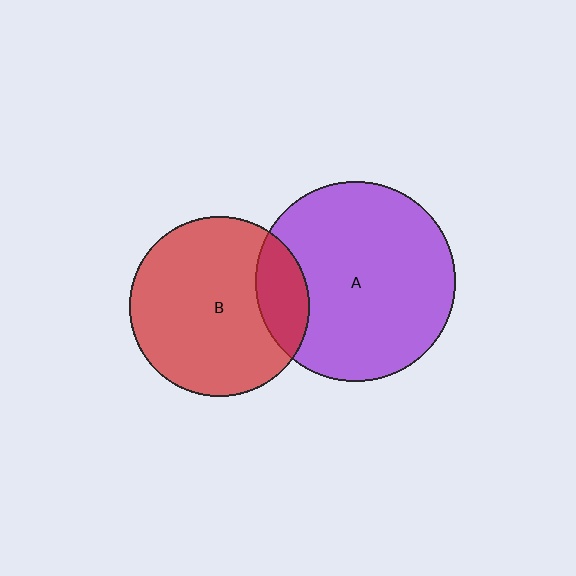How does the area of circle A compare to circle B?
Approximately 1.2 times.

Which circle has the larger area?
Circle A (purple).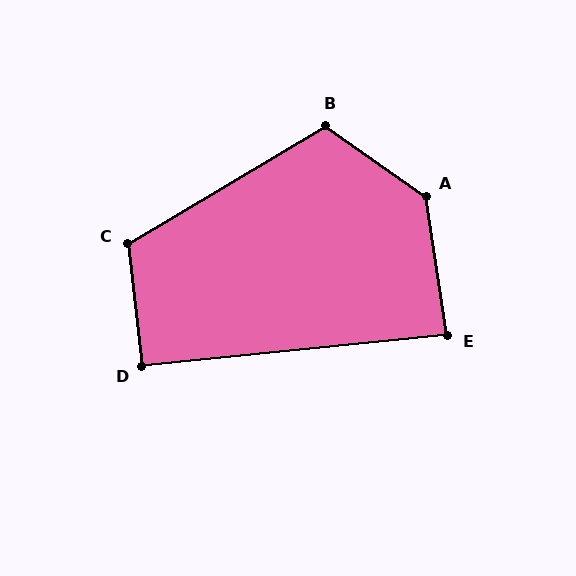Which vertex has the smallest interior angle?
E, at approximately 87 degrees.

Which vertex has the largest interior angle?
A, at approximately 133 degrees.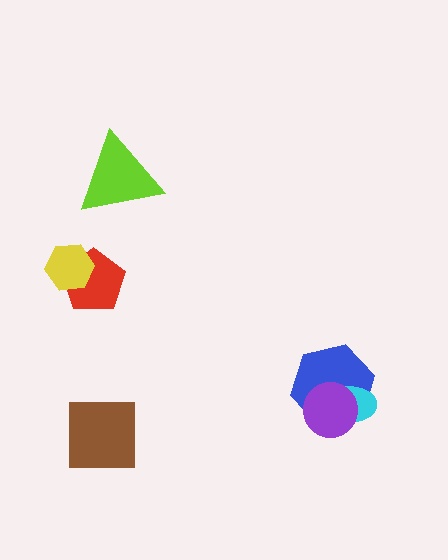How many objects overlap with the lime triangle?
0 objects overlap with the lime triangle.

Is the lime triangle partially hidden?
No, no other shape covers it.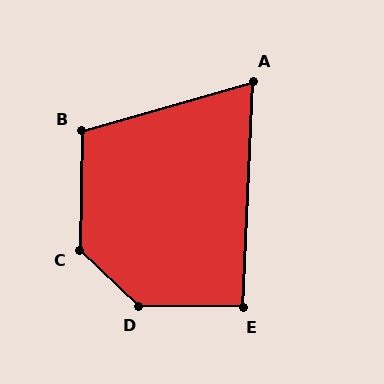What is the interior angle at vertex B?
Approximately 107 degrees (obtuse).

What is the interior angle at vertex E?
Approximately 92 degrees (approximately right).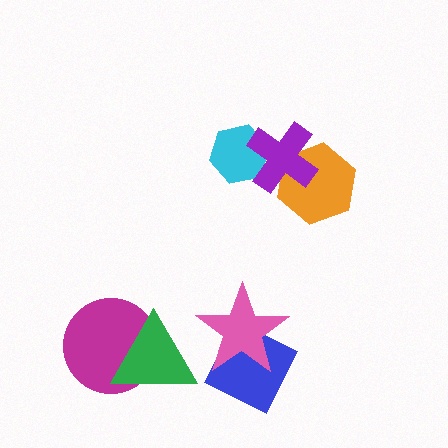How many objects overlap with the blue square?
1 object overlaps with the blue square.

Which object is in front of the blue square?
The pink star is in front of the blue square.